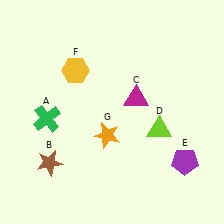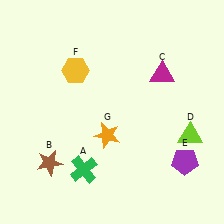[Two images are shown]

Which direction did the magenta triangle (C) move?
The magenta triangle (C) moved right.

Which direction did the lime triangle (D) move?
The lime triangle (D) moved right.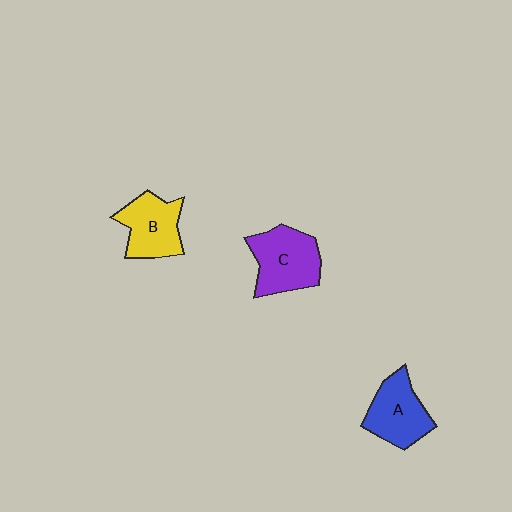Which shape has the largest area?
Shape C (purple).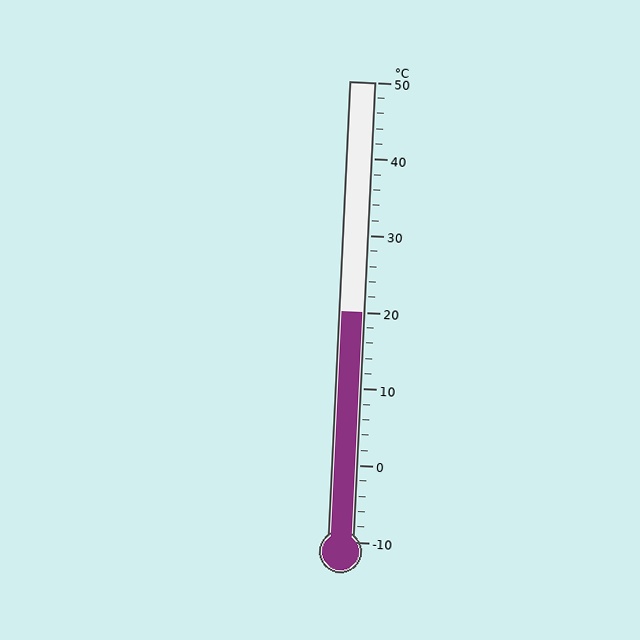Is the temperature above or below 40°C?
The temperature is below 40°C.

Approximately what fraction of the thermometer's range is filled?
The thermometer is filled to approximately 50% of its range.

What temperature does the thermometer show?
The thermometer shows approximately 20°C.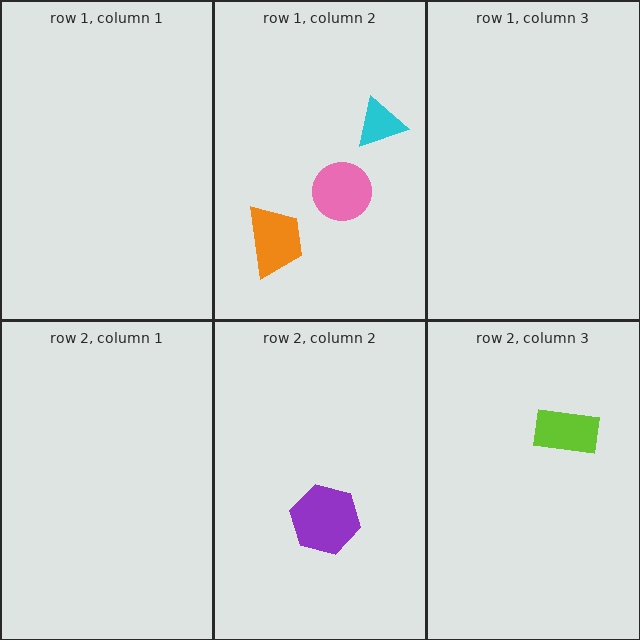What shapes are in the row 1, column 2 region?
The pink circle, the cyan triangle, the orange trapezoid.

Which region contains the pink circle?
The row 1, column 2 region.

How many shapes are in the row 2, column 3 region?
1.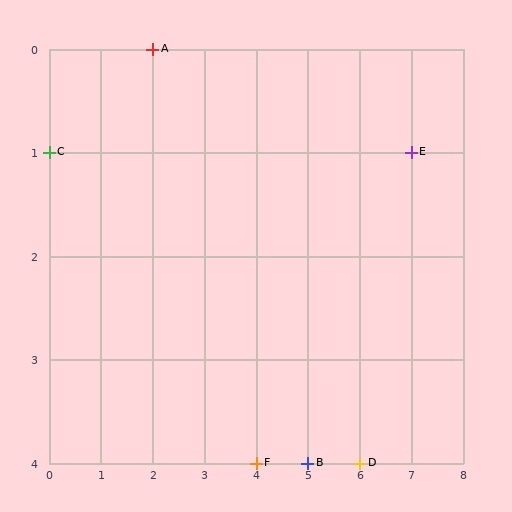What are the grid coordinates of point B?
Point B is at grid coordinates (5, 4).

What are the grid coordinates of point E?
Point E is at grid coordinates (7, 1).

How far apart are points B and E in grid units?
Points B and E are 2 columns and 3 rows apart (about 3.6 grid units diagonally).